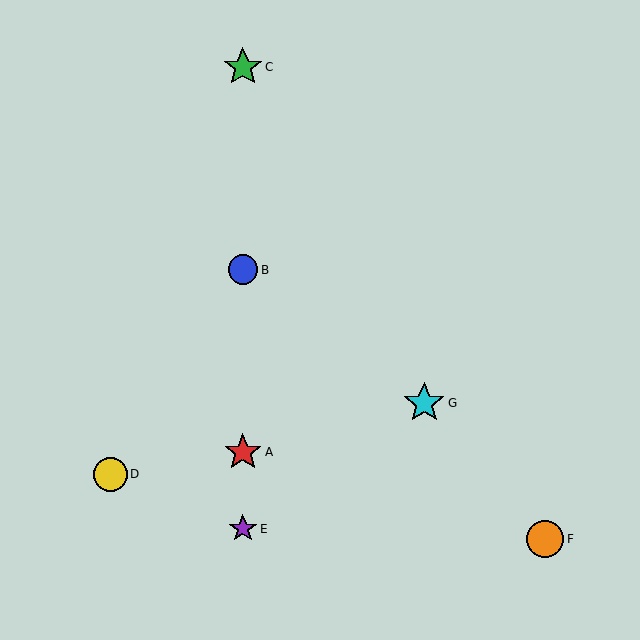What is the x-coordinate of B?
Object B is at x≈243.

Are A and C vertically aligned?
Yes, both are at x≈243.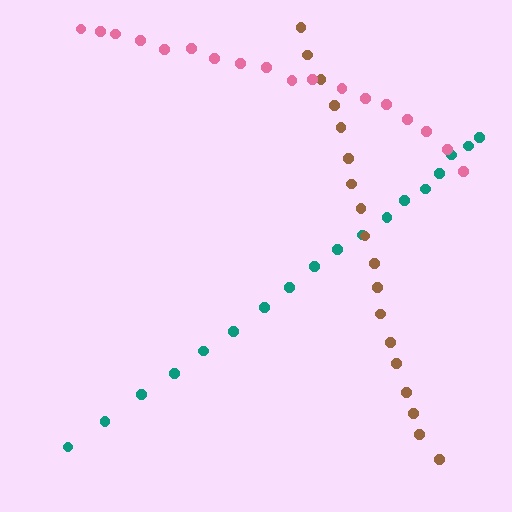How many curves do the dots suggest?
There are 3 distinct paths.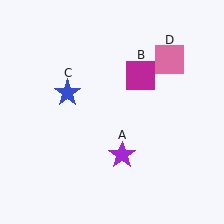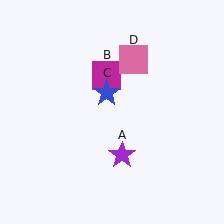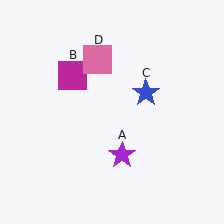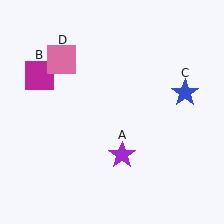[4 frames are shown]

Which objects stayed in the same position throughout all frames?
Purple star (object A) remained stationary.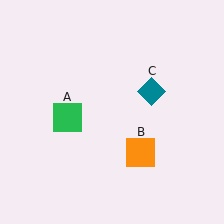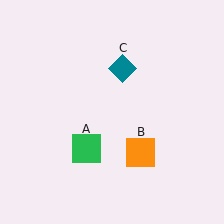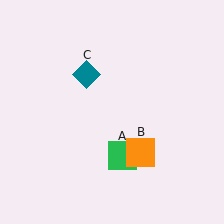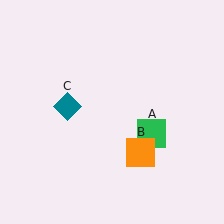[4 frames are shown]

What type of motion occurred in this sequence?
The green square (object A), teal diamond (object C) rotated counterclockwise around the center of the scene.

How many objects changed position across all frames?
2 objects changed position: green square (object A), teal diamond (object C).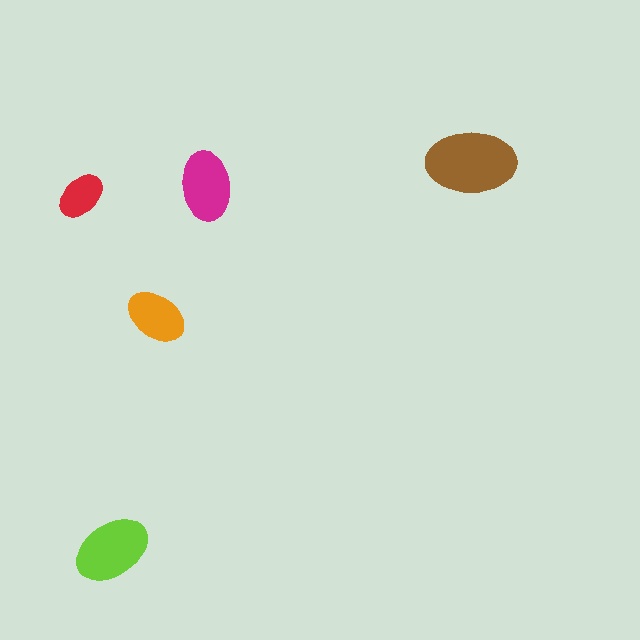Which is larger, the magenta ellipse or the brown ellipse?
The brown one.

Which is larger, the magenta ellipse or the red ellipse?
The magenta one.